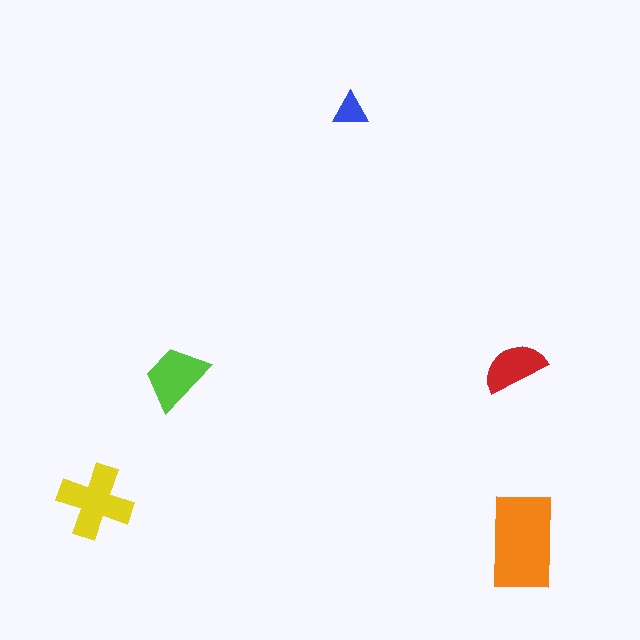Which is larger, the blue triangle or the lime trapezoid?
The lime trapezoid.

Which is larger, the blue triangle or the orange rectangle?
The orange rectangle.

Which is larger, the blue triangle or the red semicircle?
The red semicircle.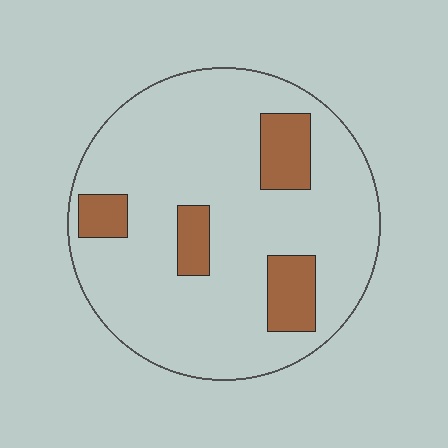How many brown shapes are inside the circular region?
4.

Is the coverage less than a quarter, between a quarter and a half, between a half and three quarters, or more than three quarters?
Less than a quarter.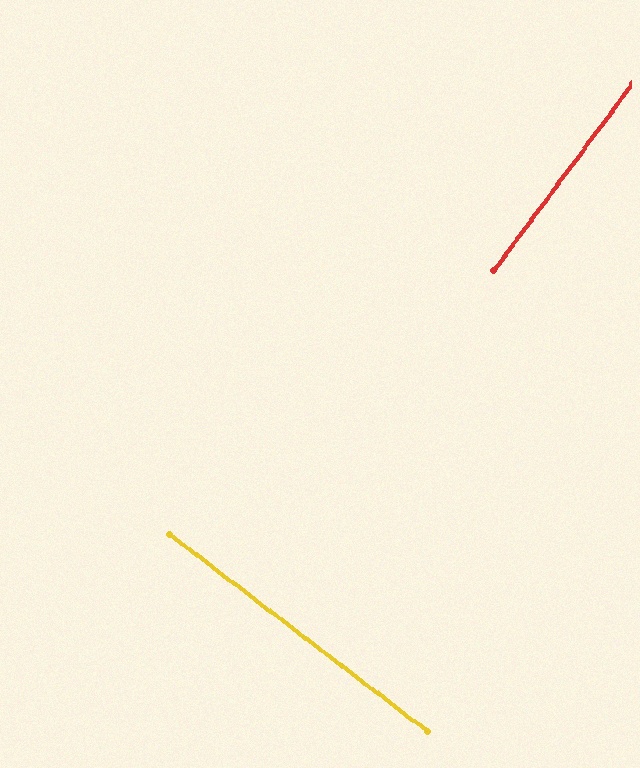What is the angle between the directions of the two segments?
Approximately 89 degrees.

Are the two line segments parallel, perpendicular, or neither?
Perpendicular — they meet at approximately 89°.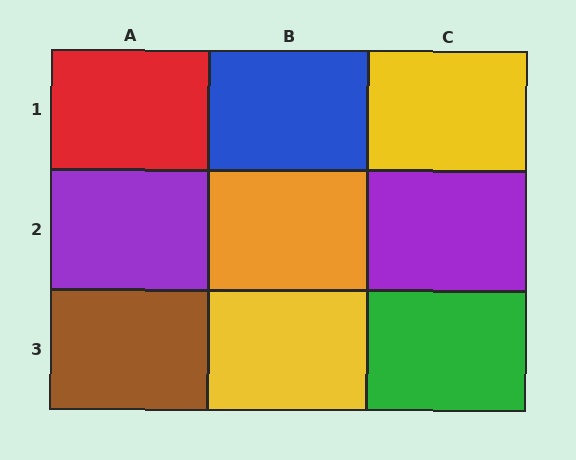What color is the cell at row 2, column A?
Purple.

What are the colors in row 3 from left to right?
Brown, yellow, green.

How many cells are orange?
1 cell is orange.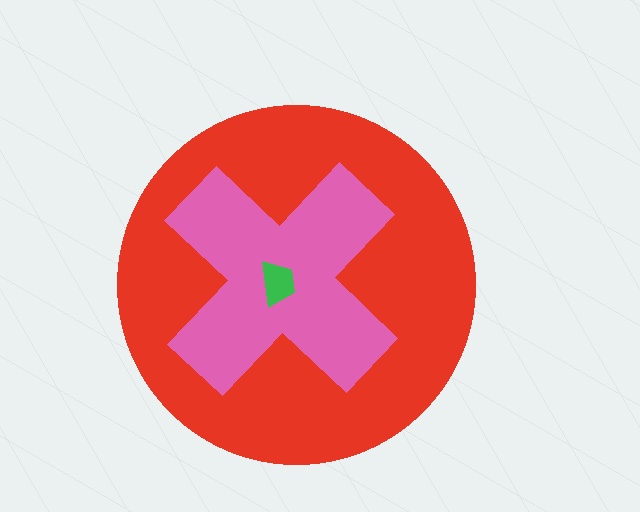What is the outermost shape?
The red circle.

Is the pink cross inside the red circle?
Yes.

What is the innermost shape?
The green trapezoid.